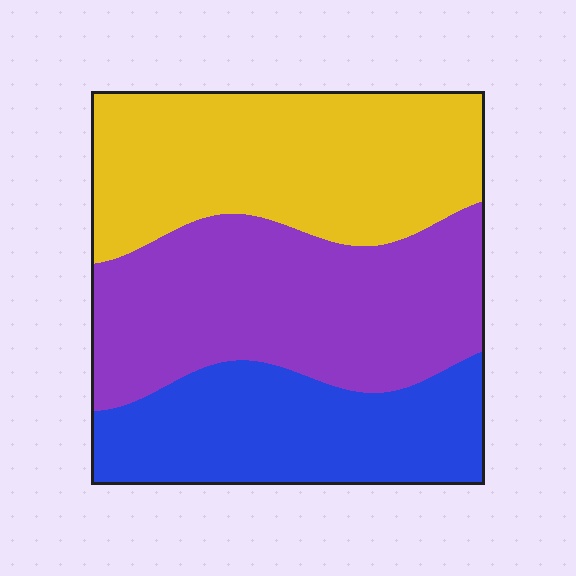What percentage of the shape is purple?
Purple covers around 40% of the shape.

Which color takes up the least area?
Blue, at roughly 25%.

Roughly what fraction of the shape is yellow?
Yellow covers 36% of the shape.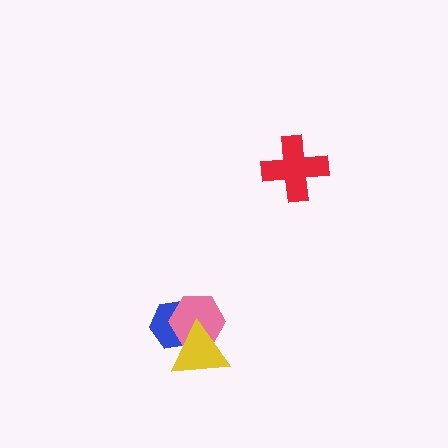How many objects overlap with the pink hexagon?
2 objects overlap with the pink hexagon.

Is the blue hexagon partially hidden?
Yes, it is partially covered by another shape.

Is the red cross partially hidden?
No, no other shape covers it.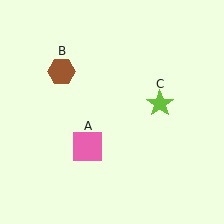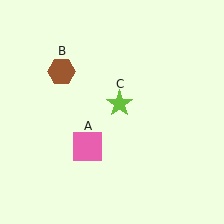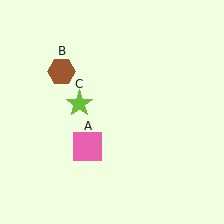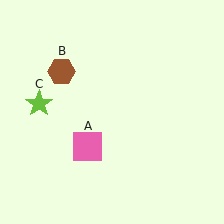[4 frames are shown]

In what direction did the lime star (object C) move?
The lime star (object C) moved left.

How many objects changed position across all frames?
1 object changed position: lime star (object C).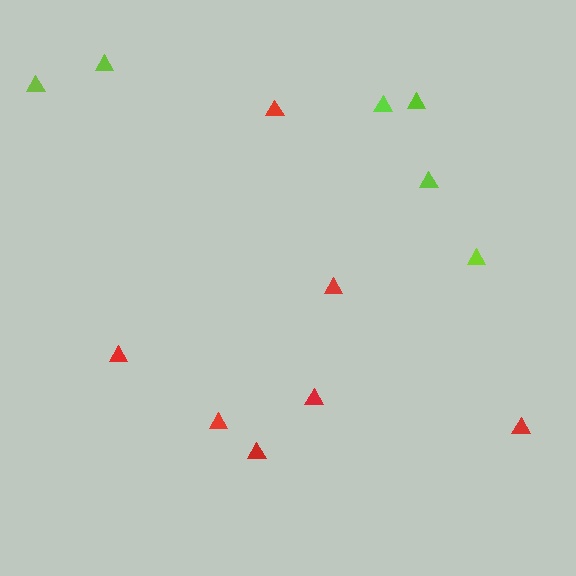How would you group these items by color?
There are 2 groups: one group of red triangles (7) and one group of lime triangles (6).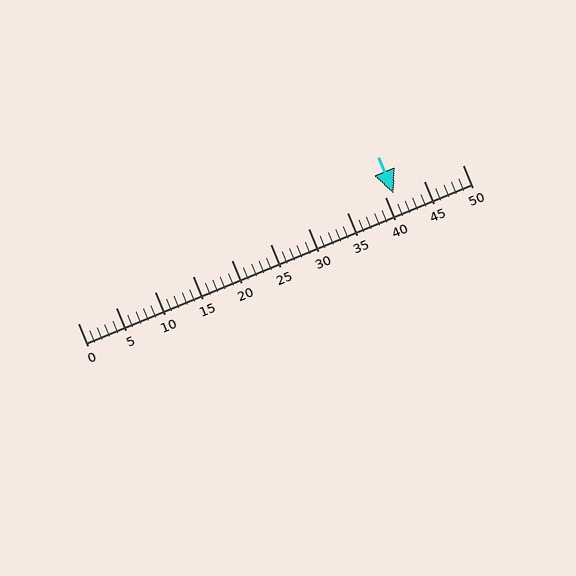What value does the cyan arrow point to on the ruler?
The cyan arrow points to approximately 41.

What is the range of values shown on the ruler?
The ruler shows values from 0 to 50.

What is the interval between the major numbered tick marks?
The major tick marks are spaced 5 units apart.